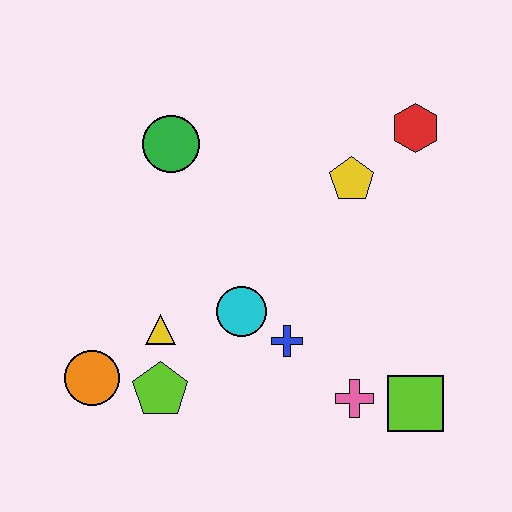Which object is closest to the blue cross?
The cyan circle is closest to the blue cross.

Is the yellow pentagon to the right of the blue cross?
Yes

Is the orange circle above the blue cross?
No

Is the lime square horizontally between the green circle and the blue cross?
No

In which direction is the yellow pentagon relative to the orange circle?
The yellow pentagon is to the right of the orange circle.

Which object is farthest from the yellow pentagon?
The orange circle is farthest from the yellow pentagon.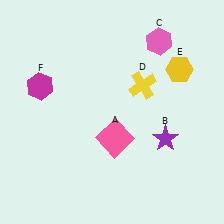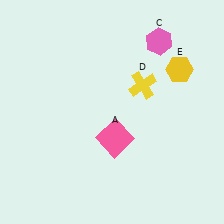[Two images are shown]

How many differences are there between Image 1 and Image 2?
There are 2 differences between the two images.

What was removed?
The magenta hexagon (F), the purple star (B) were removed in Image 2.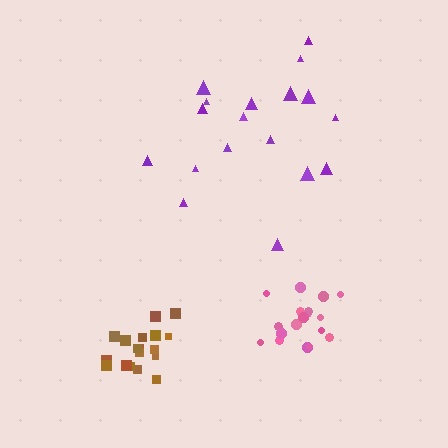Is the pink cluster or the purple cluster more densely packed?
Pink.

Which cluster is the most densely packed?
Pink.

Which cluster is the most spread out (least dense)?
Purple.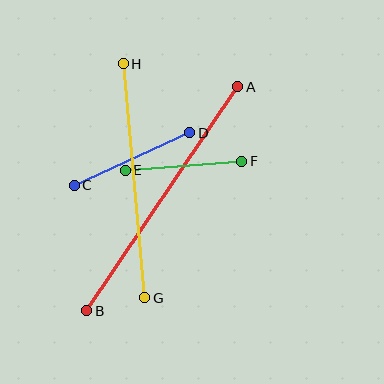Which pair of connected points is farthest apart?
Points A and B are farthest apart.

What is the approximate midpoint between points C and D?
The midpoint is at approximately (132, 159) pixels.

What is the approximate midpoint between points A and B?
The midpoint is at approximately (162, 199) pixels.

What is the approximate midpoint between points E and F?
The midpoint is at approximately (183, 166) pixels.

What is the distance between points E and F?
The distance is approximately 117 pixels.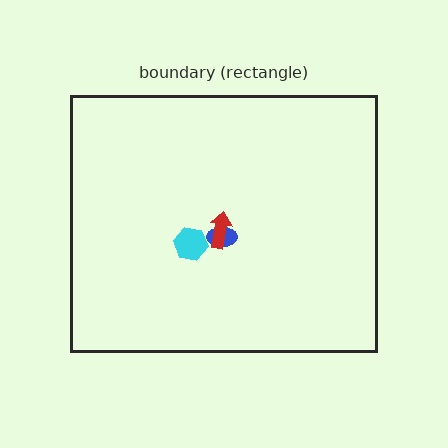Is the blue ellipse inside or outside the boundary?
Inside.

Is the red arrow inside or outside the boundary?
Inside.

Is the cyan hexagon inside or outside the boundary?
Inside.